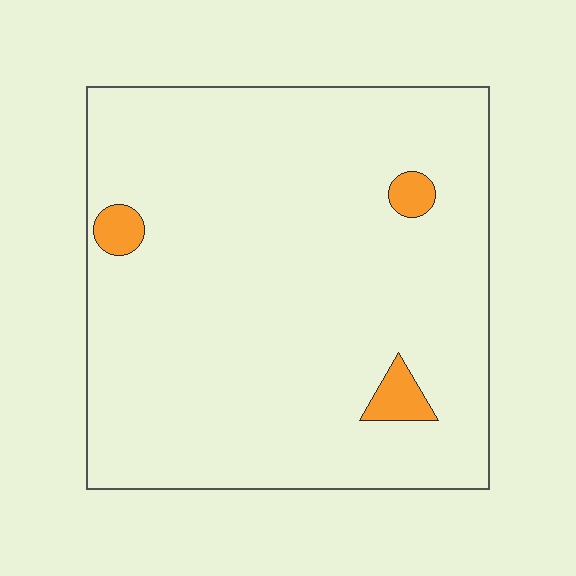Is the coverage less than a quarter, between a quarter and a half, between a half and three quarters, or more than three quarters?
Less than a quarter.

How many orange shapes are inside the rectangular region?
3.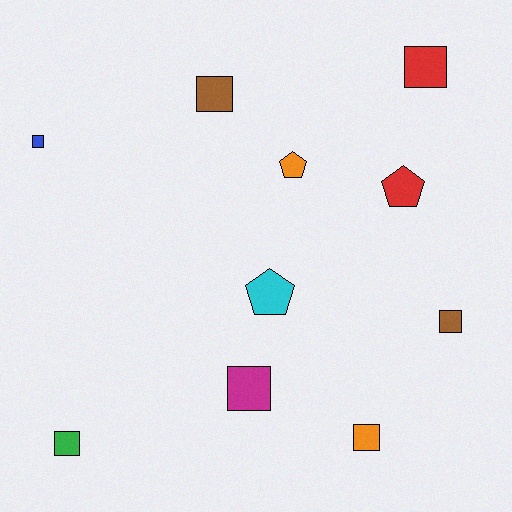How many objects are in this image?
There are 10 objects.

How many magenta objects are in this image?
There is 1 magenta object.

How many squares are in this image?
There are 7 squares.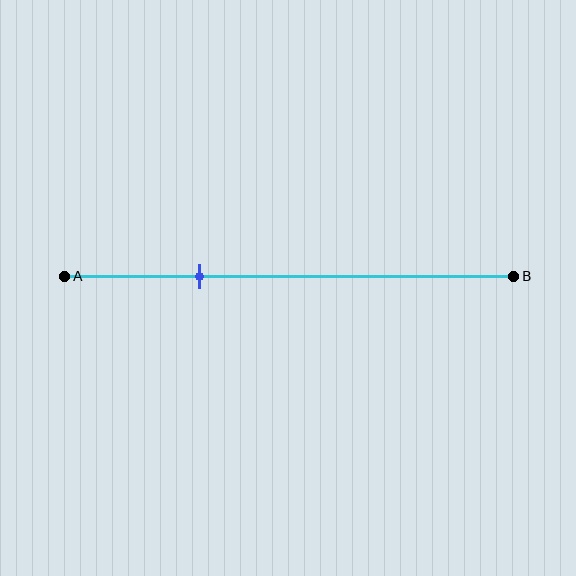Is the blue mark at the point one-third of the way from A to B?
No, the mark is at about 30% from A, not at the 33% one-third point.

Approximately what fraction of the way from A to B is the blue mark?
The blue mark is approximately 30% of the way from A to B.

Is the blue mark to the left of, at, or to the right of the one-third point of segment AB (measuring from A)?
The blue mark is to the left of the one-third point of segment AB.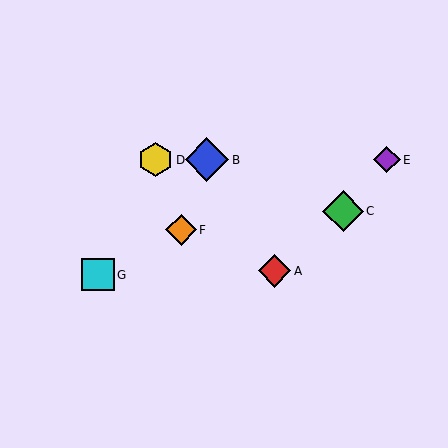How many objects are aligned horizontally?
3 objects (B, D, E) are aligned horizontally.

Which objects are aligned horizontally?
Objects B, D, E are aligned horizontally.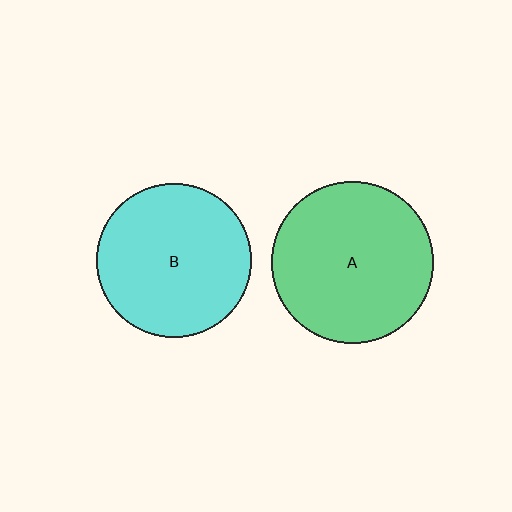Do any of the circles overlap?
No, none of the circles overlap.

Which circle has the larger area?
Circle A (green).